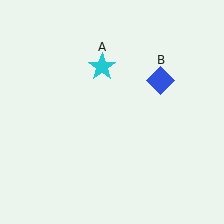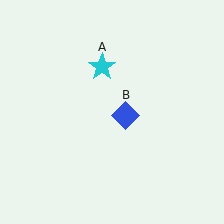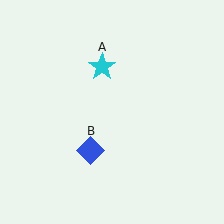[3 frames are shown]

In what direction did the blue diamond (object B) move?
The blue diamond (object B) moved down and to the left.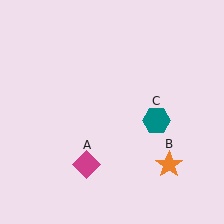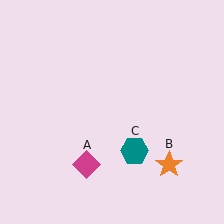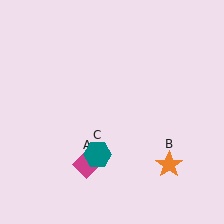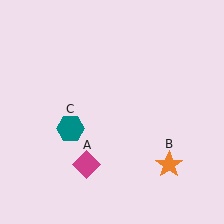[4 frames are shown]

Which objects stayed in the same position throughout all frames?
Magenta diamond (object A) and orange star (object B) remained stationary.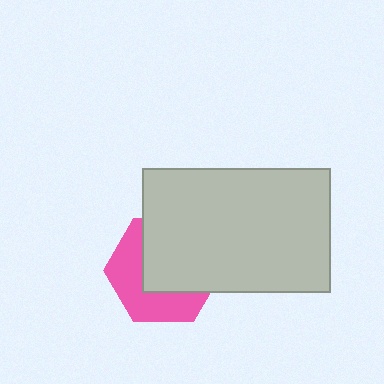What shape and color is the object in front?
The object in front is a light gray rectangle.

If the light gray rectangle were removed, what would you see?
You would see the complete pink hexagon.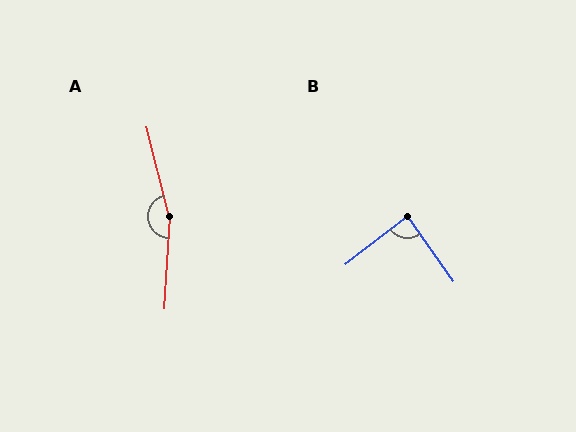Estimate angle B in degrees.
Approximately 87 degrees.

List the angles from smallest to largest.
B (87°), A (162°).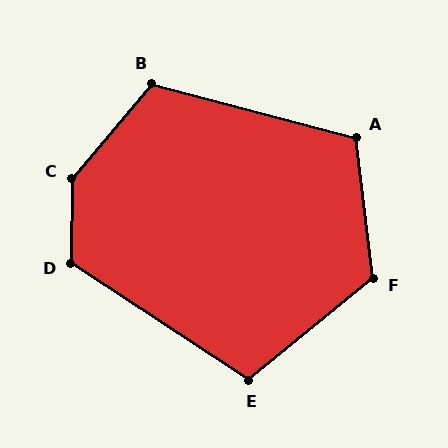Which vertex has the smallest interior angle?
E, at approximately 107 degrees.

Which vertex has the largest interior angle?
C, at approximately 141 degrees.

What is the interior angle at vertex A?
Approximately 111 degrees (obtuse).